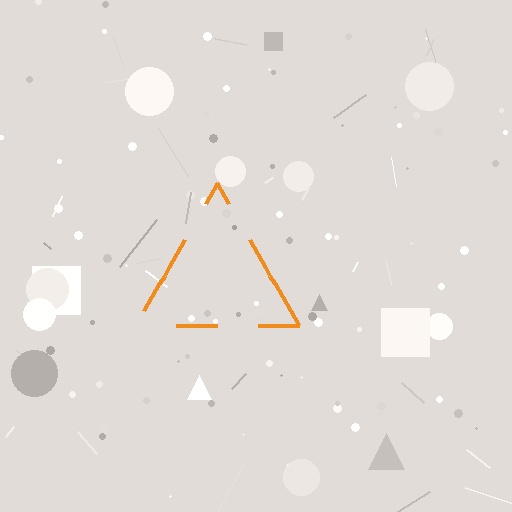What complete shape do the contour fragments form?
The contour fragments form a triangle.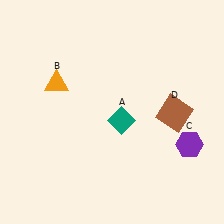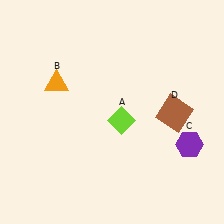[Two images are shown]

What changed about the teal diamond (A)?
In Image 1, A is teal. In Image 2, it changed to lime.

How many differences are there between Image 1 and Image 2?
There is 1 difference between the two images.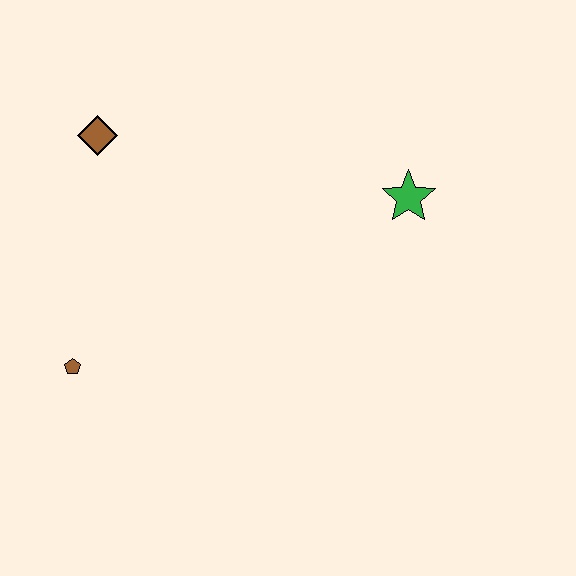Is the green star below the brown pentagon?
No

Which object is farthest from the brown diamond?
The green star is farthest from the brown diamond.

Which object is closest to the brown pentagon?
The brown diamond is closest to the brown pentagon.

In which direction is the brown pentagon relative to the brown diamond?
The brown pentagon is below the brown diamond.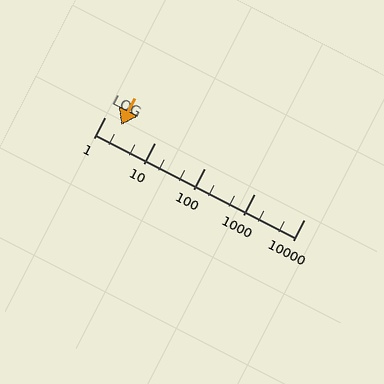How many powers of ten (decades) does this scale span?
The scale spans 4 decades, from 1 to 10000.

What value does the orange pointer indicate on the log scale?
The pointer indicates approximately 2.1.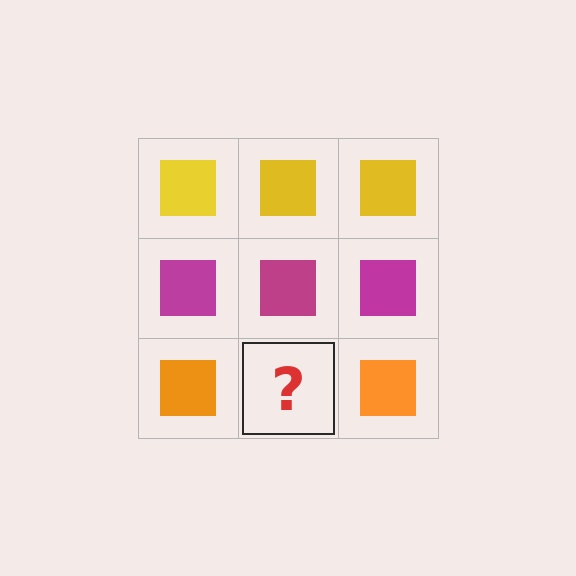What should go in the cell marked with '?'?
The missing cell should contain an orange square.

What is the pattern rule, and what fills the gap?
The rule is that each row has a consistent color. The gap should be filled with an orange square.